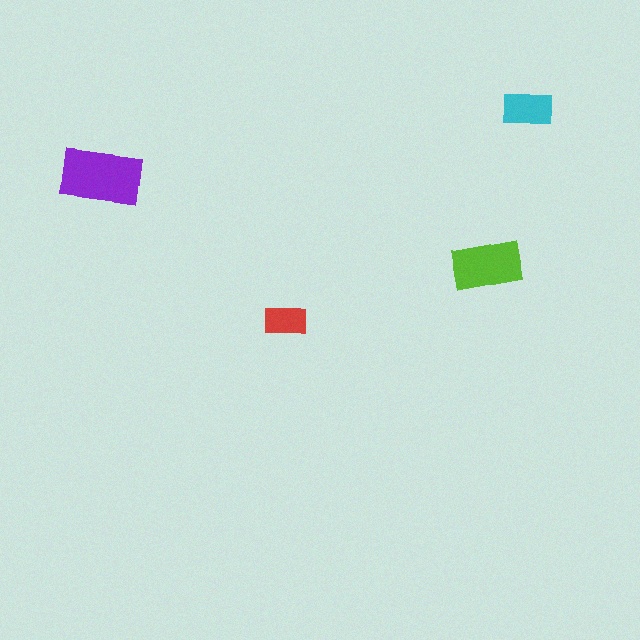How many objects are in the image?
There are 4 objects in the image.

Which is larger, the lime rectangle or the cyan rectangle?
The lime one.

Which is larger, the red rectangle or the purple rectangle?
The purple one.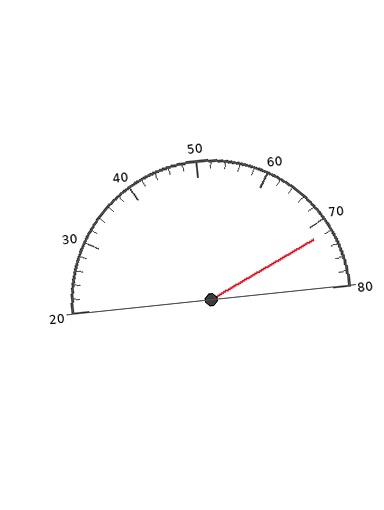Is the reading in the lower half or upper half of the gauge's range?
The reading is in the upper half of the range (20 to 80).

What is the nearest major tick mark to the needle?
The nearest major tick mark is 70.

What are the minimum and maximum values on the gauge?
The gauge ranges from 20 to 80.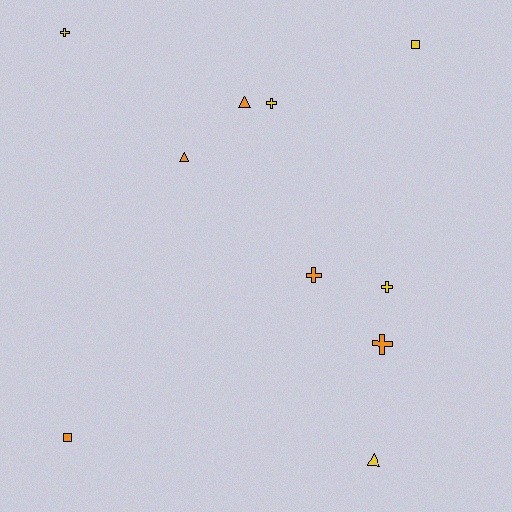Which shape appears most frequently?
Cross, with 5 objects.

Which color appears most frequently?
Yellow, with 5 objects.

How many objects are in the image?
There are 10 objects.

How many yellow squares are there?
There is 1 yellow square.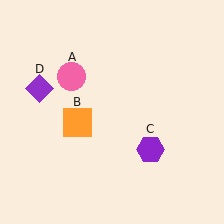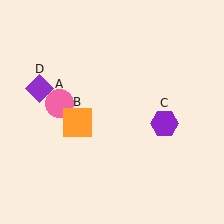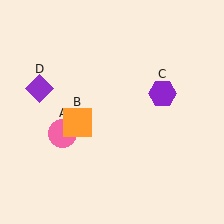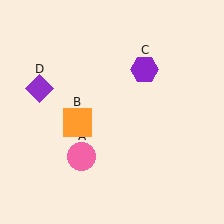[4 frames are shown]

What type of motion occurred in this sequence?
The pink circle (object A), purple hexagon (object C) rotated counterclockwise around the center of the scene.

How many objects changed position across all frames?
2 objects changed position: pink circle (object A), purple hexagon (object C).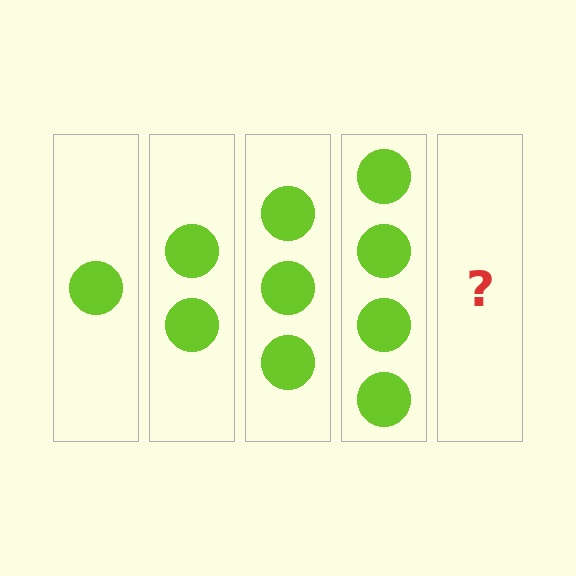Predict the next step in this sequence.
The next step is 5 circles.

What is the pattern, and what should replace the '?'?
The pattern is that each step adds one more circle. The '?' should be 5 circles.